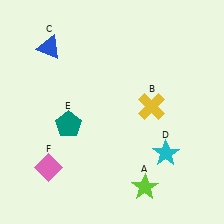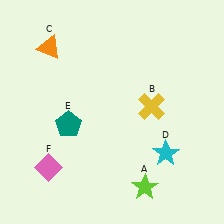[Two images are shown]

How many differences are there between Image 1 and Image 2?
There is 1 difference between the two images.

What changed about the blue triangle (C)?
In Image 1, C is blue. In Image 2, it changed to orange.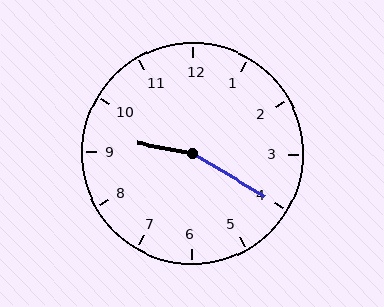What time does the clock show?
9:20.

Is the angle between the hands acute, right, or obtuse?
It is obtuse.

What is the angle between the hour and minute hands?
Approximately 160 degrees.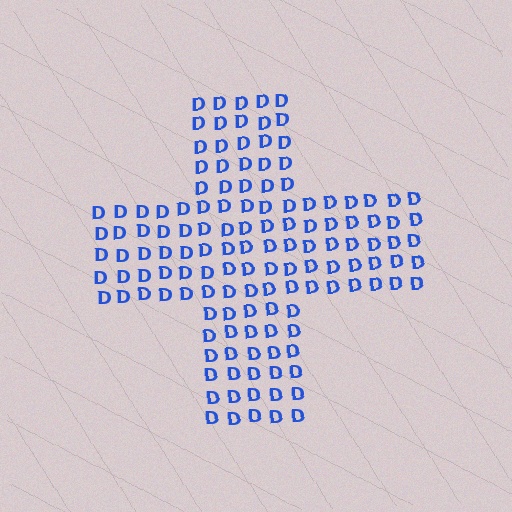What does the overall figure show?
The overall figure shows a cross.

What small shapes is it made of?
It is made of small letter D's.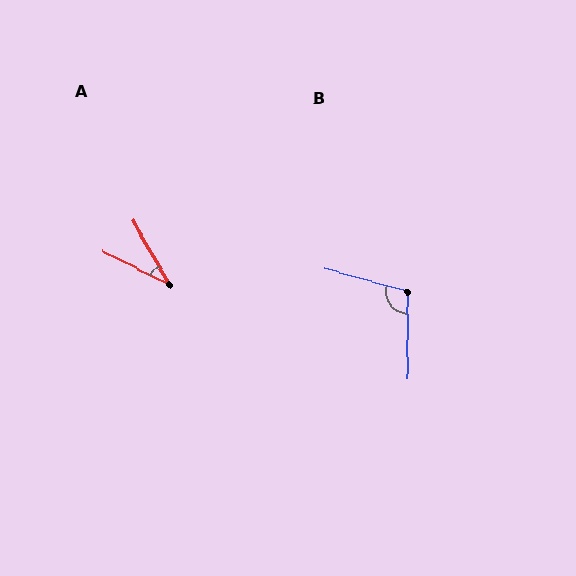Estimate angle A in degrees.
Approximately 34 degrees.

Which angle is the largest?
B, at approximately 106 degrees.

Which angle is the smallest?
A, at approximately 34 degrees.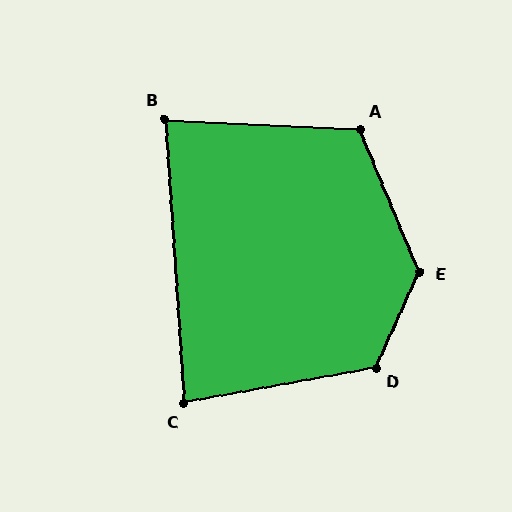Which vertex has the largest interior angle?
E, at approximately 133 degrees.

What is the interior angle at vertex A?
Approximately 115 degrees (obtuse).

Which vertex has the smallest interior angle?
C, at approximately 83 degrees.